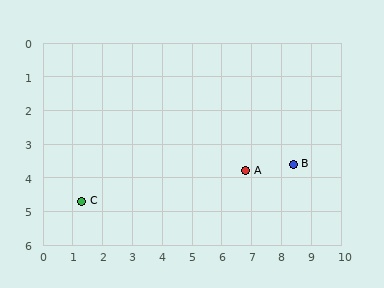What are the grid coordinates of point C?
Point C is at approximately (1.3, 4.7).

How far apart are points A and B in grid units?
Points A and B are about 1.6 grid units apart.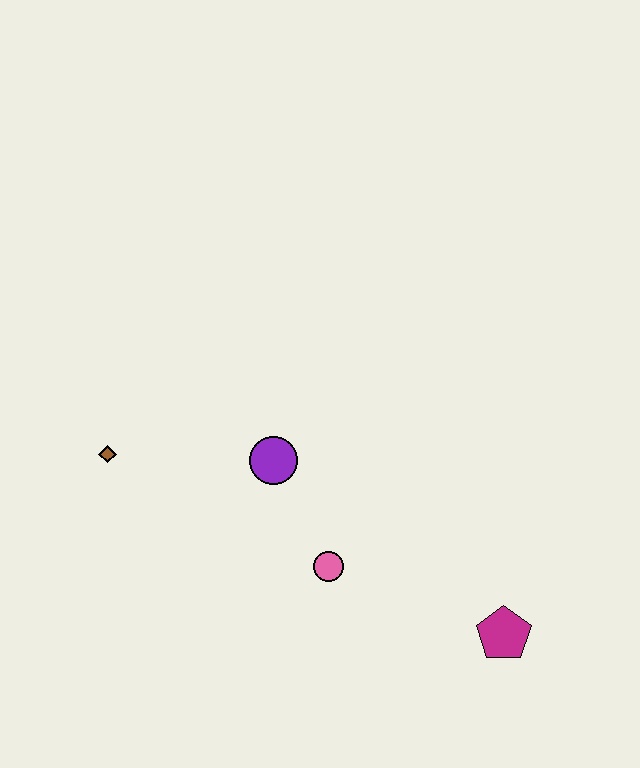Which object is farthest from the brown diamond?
The magenta pentagon is farthest from the brown diamond.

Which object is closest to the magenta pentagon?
The pink circle is closest to the magenta pentagon.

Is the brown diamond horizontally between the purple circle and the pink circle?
No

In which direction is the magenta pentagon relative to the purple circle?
The magenta pentagon is to the right of the purple circle.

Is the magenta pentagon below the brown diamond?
Yes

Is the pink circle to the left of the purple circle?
No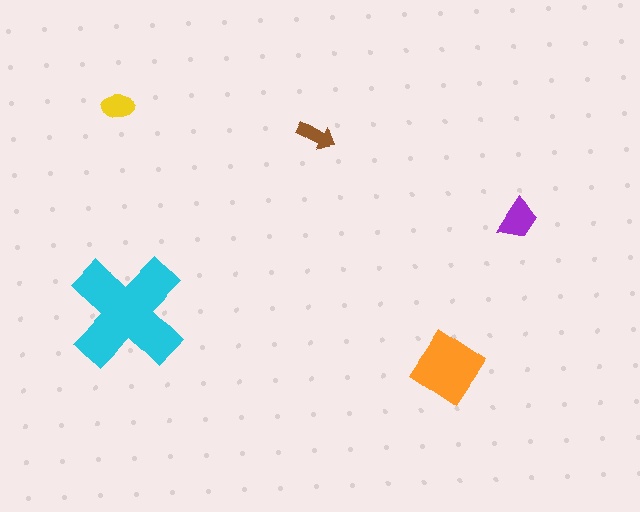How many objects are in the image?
There are 5 objects in the image.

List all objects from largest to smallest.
The cyan cross, the orange diamond, the purple trapezoid, the yellow ellipse, the brown arrow.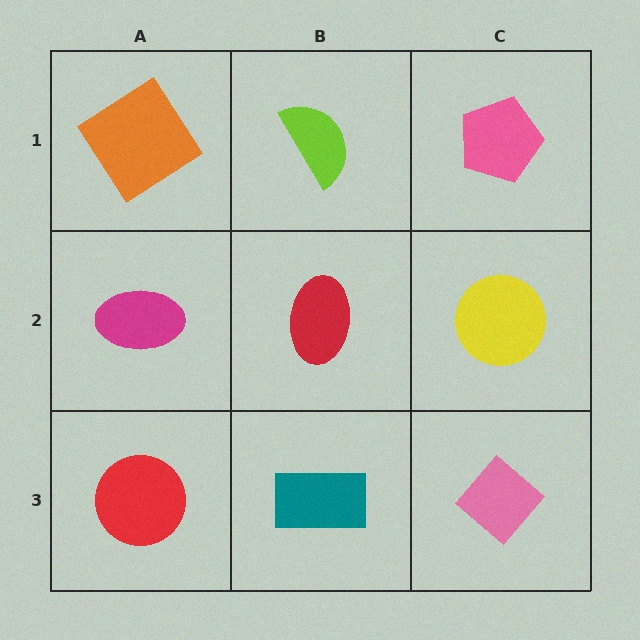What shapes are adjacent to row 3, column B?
A red ellipse (row 2, column B), a red circle (row 3, column A), a pink diamond (row 3, column C).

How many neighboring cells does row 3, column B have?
3.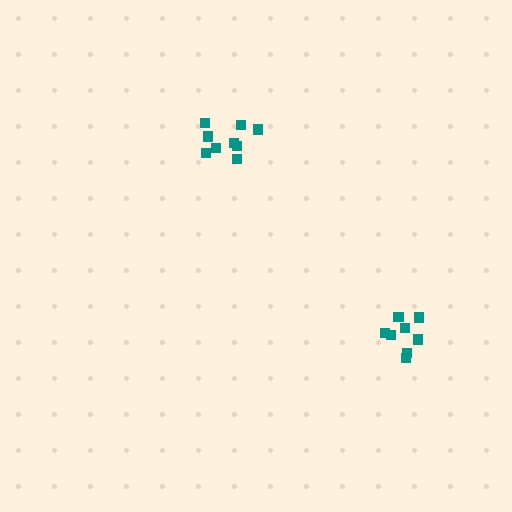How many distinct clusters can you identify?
There are 2 distinct clusters.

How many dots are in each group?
Group 1: 9 dots, Group 2: 8 dots (17 total).